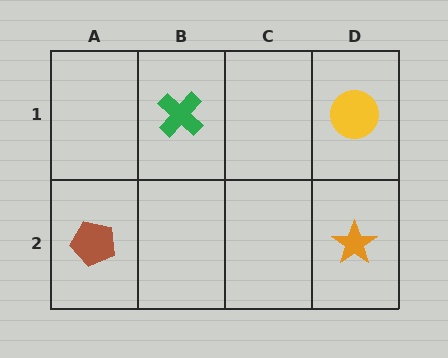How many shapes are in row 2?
2 shapes.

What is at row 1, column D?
A yellow circle.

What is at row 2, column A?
A brown pentagon.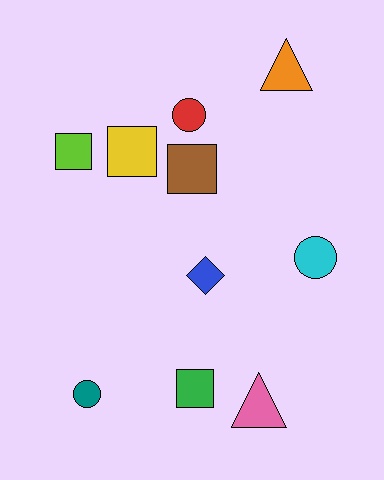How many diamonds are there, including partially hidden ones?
There is 1 diamond.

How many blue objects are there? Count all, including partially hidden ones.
There is 1 blue object.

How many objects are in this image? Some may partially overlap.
There are 10 objects.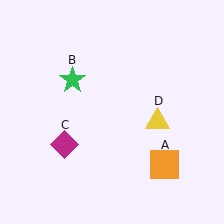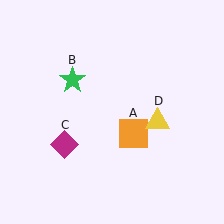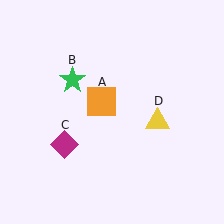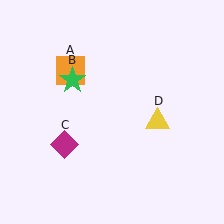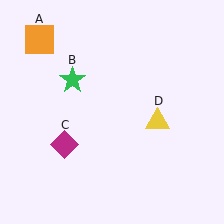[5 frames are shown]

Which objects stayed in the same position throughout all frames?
Green star (object B) and magenta diamond (object C) and yellow triangle (object D) remained stationary.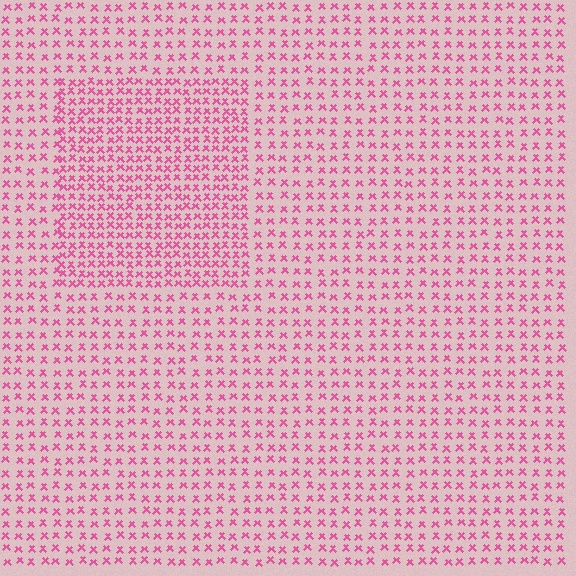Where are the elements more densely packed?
The elements are more densely packed inside the rectangle boundary.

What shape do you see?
I see a rectangle.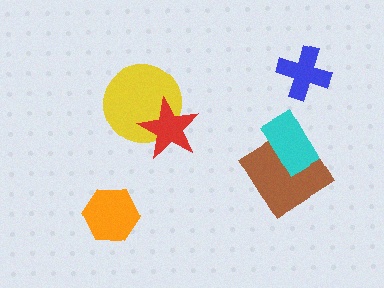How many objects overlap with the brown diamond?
1 object overlaps with the brown diamond.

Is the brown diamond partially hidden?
Yes, it is partially covered by another shape.